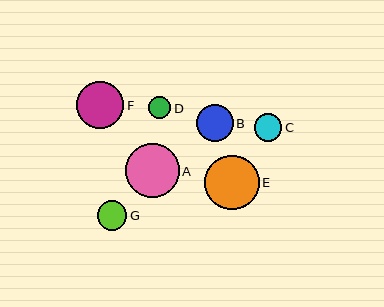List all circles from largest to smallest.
From largest to smallest: E, A, F, B, G, C, D.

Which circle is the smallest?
Circle D is the smallest with a size of approximately 22 pixels.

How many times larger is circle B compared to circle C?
Circle B is approximately 1.4 times the size of circle C.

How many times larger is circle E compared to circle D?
Circle E is approximately 2.5 times the size of circle D.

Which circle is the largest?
Circle E is the largest with a size of approximately 55 pixels.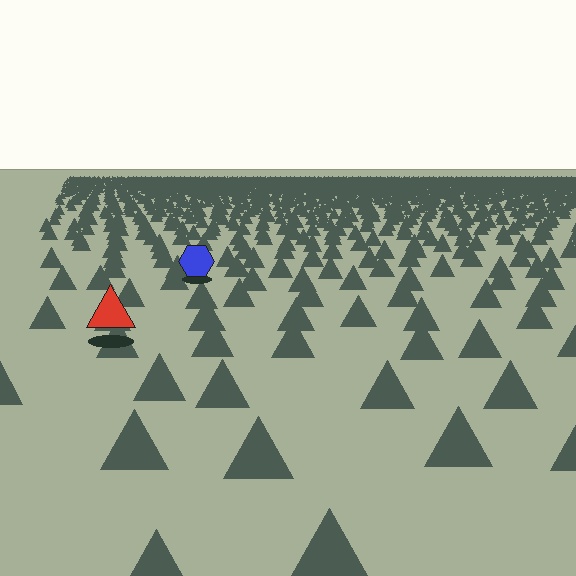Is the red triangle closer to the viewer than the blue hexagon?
Yes. The red triangle is closer — you can tell from the texture gradient: the ground texture is coarser near it.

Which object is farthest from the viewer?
The blue hexagon is farthest from the viewer. It appears smaller and the ground texture around it is denser.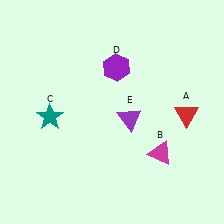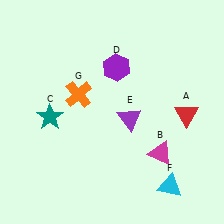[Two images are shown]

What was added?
A cyan triangle (F), an orange cross (G) were added in Image 2.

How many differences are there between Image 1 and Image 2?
There are 2 differences between the two images.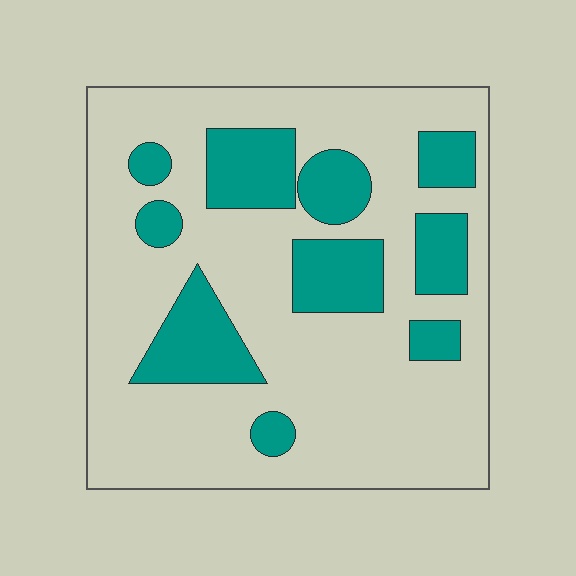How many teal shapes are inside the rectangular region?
10.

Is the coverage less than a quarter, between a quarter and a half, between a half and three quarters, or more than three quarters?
Between a quarter and a half.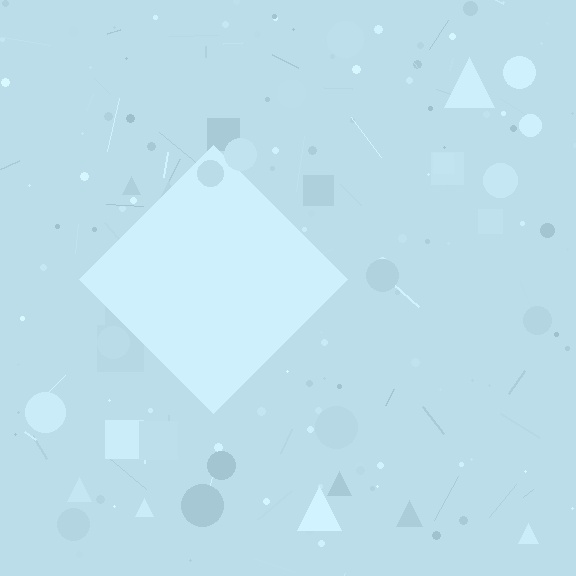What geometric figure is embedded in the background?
A diamond is embedded in the background.